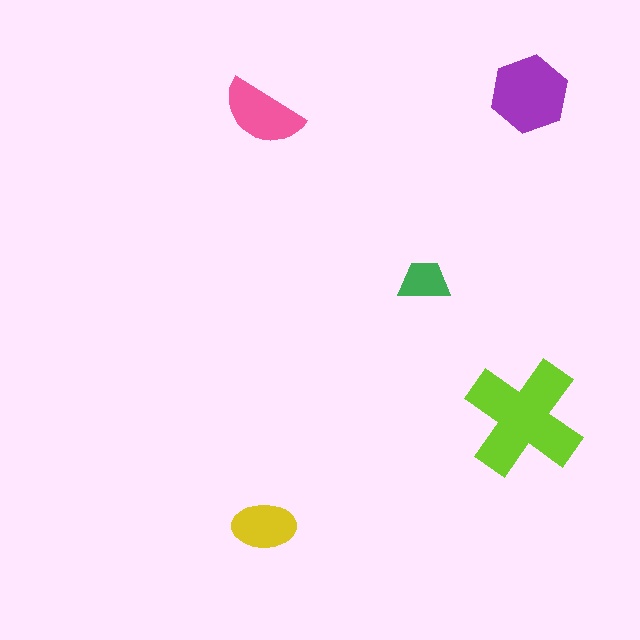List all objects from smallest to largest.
The green trapezoid, the yellow ellipse, the pink semicircle, the purple hexagon, the lime cross.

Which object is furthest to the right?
The purple hexagon is rightmost.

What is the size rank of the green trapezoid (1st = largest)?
5th.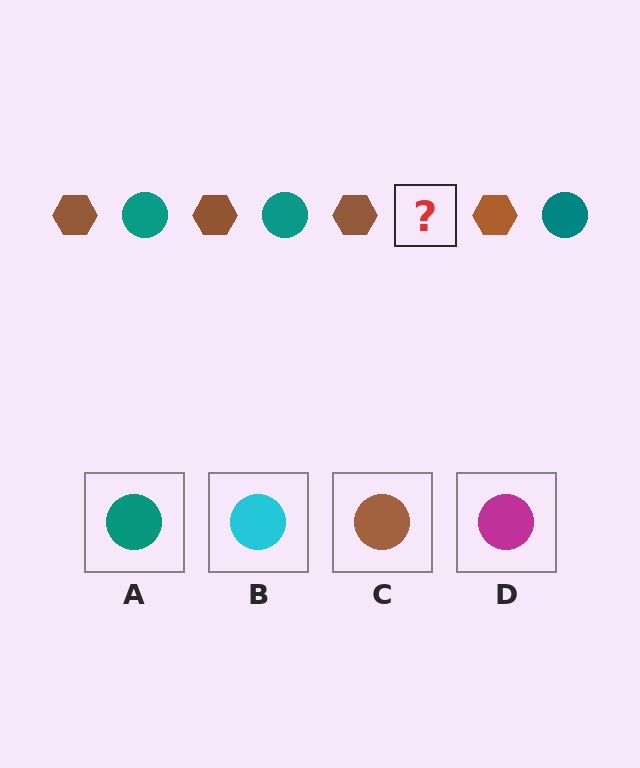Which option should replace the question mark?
Option A.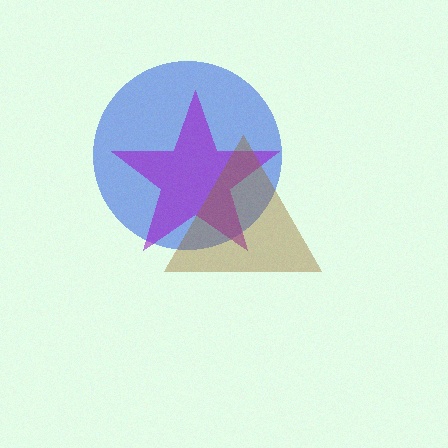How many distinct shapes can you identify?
There are 3 distinct shapes: a blue circle, a purple star, a brown triangle.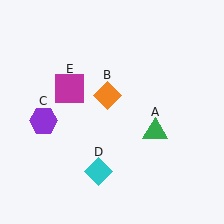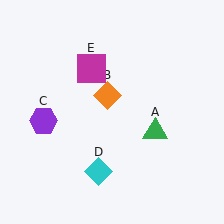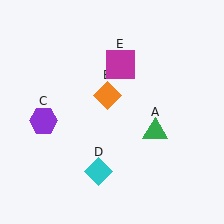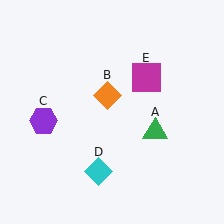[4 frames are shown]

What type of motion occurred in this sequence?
The magenta square (object E) rotated clockwise around the center of the scene.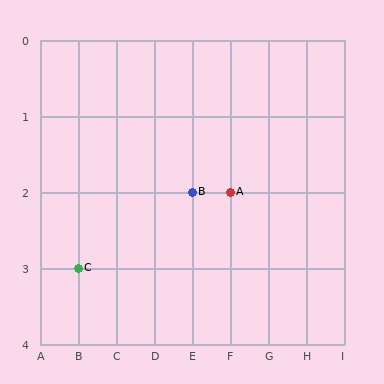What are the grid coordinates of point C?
Point C is at grid coordinates (B, 3).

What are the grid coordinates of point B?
Point B is at grid coordinates (E, 2).